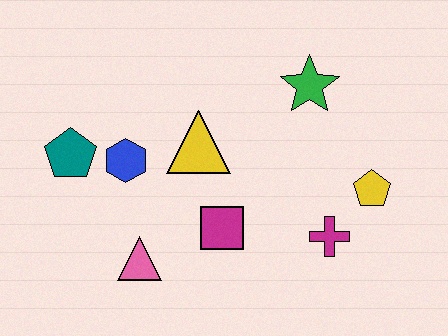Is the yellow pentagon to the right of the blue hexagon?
Yes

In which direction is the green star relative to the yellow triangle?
The green star is to the right of the yellow triangle.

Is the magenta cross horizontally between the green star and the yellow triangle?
No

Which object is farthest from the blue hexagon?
The yellow pentagon is farthest from the blue hexagon.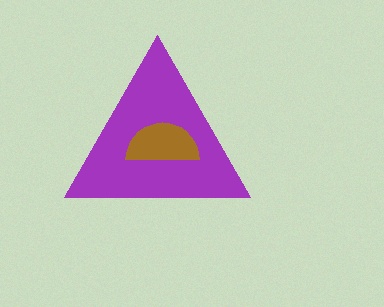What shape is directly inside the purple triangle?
The brown semicircle.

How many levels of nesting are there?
2.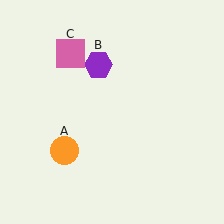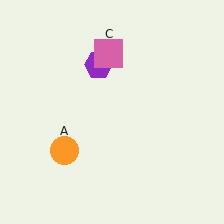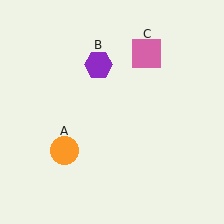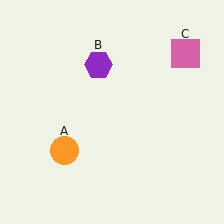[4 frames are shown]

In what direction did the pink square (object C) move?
The pink square (object C) moved right.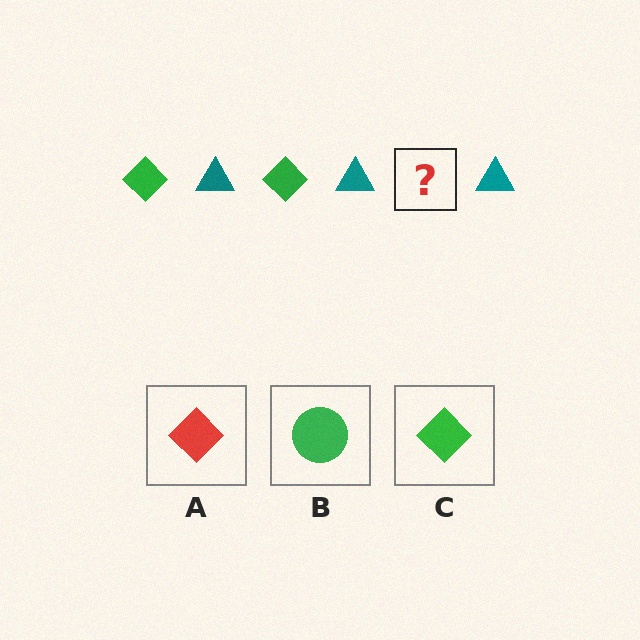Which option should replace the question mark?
Option C.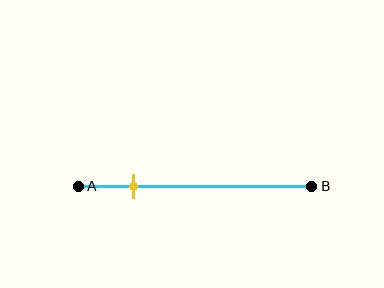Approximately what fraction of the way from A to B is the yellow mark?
The yellow mark is approximately 25% of the way from A to B.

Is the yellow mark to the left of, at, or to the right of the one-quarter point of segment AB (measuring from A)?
The yellow mark is approximately at the one-quarter point of segment AB.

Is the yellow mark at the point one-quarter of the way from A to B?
Yes, the mark is approximately at the one-quarter point.